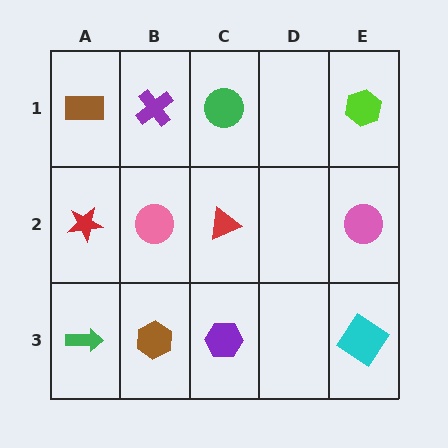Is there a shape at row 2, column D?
No, that cell is empty.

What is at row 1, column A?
A brown rectangle.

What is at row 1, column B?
A purple cross.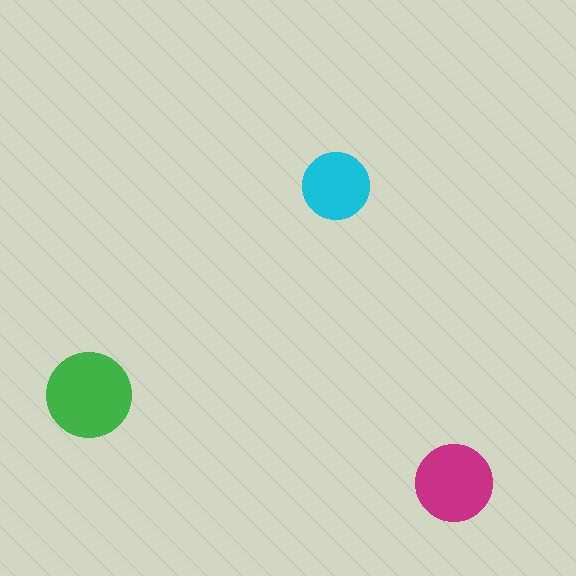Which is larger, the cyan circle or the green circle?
The green one.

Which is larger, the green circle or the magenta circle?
The green one.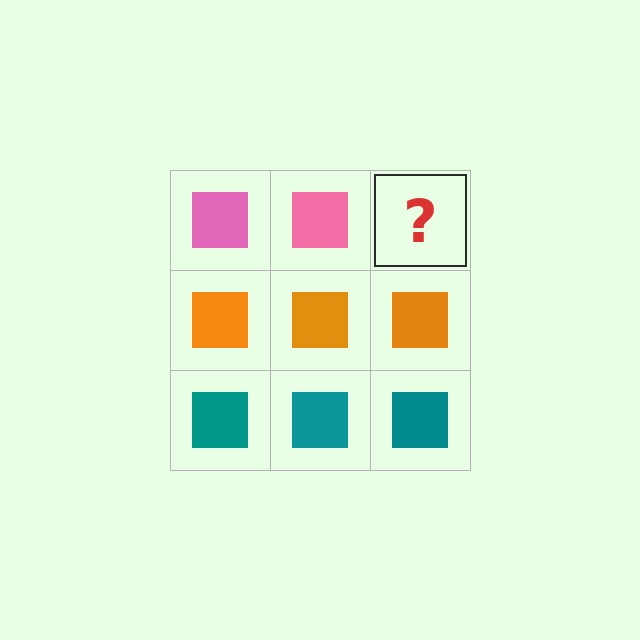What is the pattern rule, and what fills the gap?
The rule is that each row has a consistent color. The gap should be filled with a pink square.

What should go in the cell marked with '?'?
The missing cell should contain a pink square.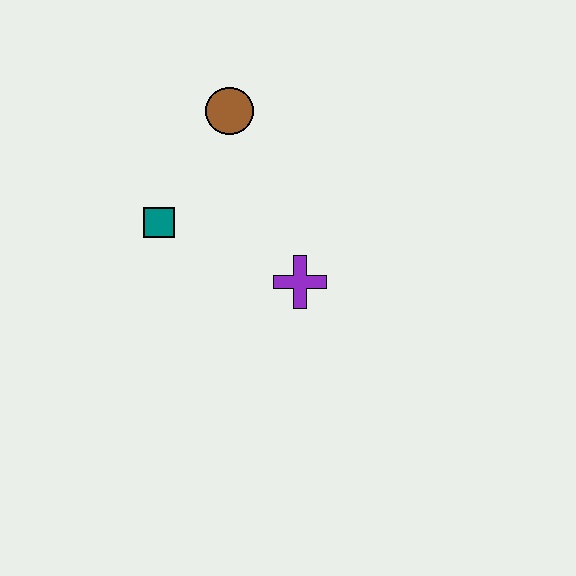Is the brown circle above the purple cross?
Yes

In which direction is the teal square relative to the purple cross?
The teal square is to the left of the purple cross.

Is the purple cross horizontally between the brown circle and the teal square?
No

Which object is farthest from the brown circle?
The purple cross is farthest from the brown circle.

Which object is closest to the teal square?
The brown circle is closest to the teal square.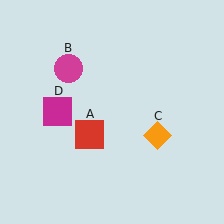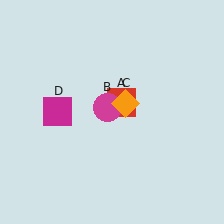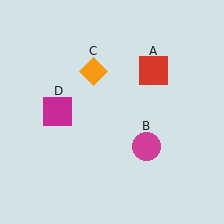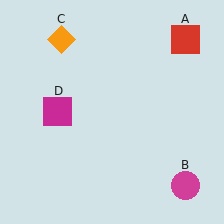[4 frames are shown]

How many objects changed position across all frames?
3 objects changed position: red square (object A), magenta circle (object B), orange diamond (object C).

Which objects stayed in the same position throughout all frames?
Magenta square (object D) remained stationary.